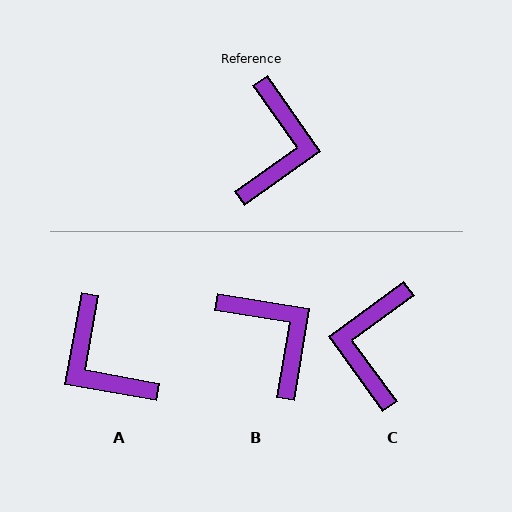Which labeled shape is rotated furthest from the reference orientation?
C, about 179 degrees away.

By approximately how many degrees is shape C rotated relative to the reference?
Approximately 179 degrees clockwise.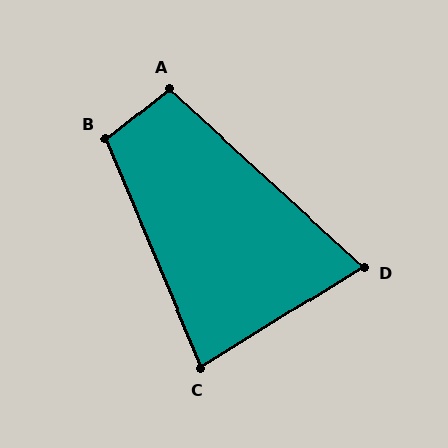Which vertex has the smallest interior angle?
D, at approximately 74 degrees.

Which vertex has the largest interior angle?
B, at approximately 106 degrees.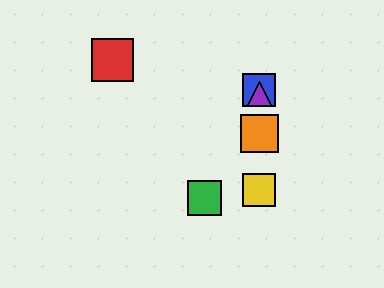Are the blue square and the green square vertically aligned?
No, the blue square is at x≈259 and the green square is at x≈204.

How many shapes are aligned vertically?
4 shapes (the blue square, the yellow square, the purple triangle, the orange square) are aligned vertically.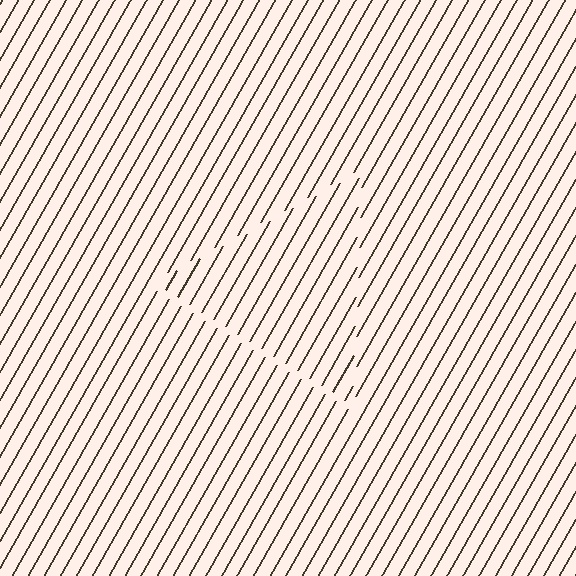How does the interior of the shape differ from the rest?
The interior of the shape contains the same grating, shifted by half a period — the contour is defined by the phase discontinuity where line-ends from the inner and outer gratings abut.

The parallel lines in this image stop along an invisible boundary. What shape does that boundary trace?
An illusory triangle. The interior of the shape contains the same grating, shifted by half a period — the contour is defined by the phase discontinuity where line-ends from the inner and outer gratings abut.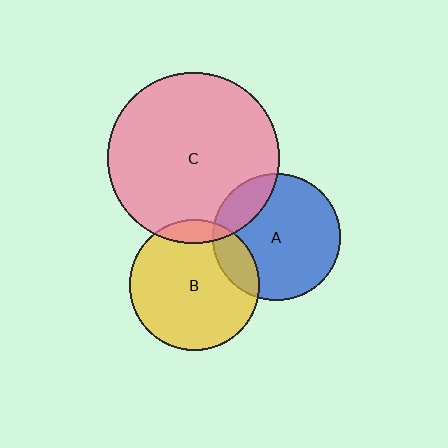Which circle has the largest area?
Circle C (pink).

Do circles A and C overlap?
Yes.